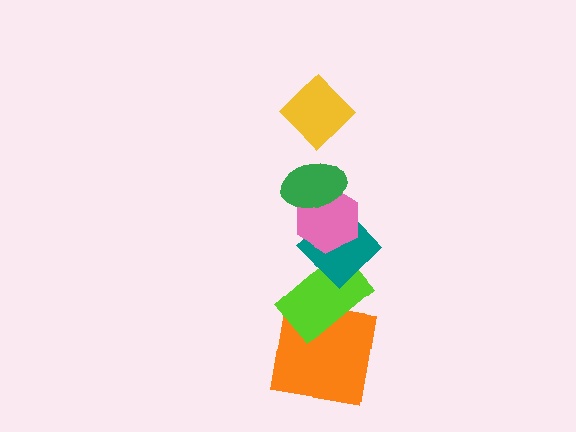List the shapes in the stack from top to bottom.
From top to bottom: the yellow diamond, the green ellipse, the pink hexagon, the teal diamond, the lime rectangle, the orange square.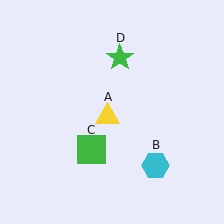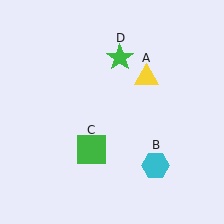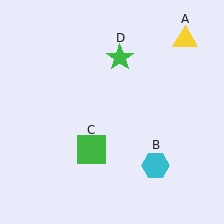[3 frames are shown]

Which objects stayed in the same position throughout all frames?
Cyan hexagon (object B) and green square (object C) and green star (object D) remained stationary.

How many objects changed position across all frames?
1 object changed position: yellow triangle (object A).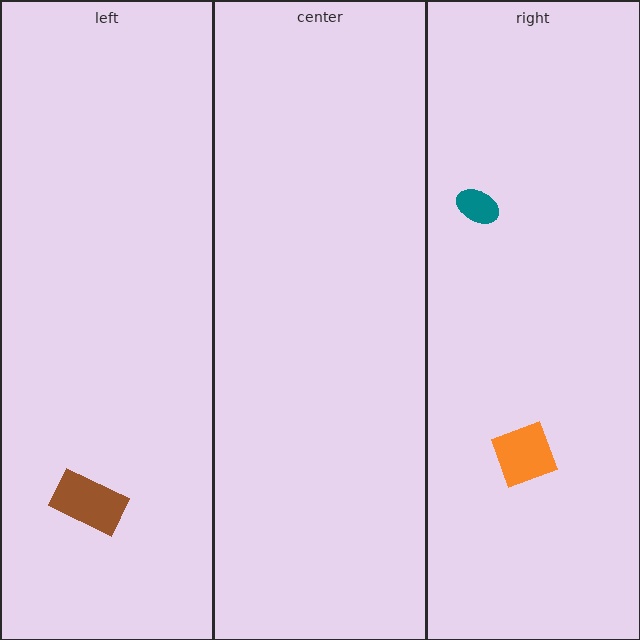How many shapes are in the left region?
1.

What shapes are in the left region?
The brown rectangle.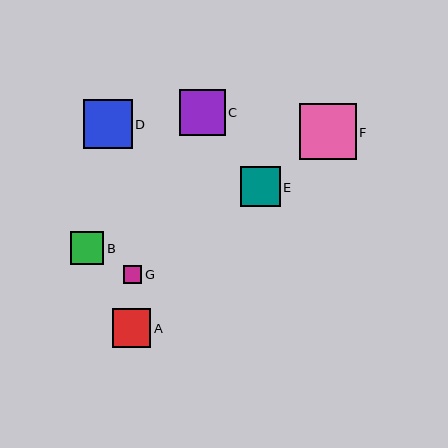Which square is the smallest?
Square G is the smallest with a size of approximately 18 pixels.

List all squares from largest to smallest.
From largest to smallest: F, D, C, E, A, B, G.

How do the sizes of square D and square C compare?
Square D and square C are approximately the same size.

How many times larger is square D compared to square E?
Square D is approximately 1.2 times the size of square E.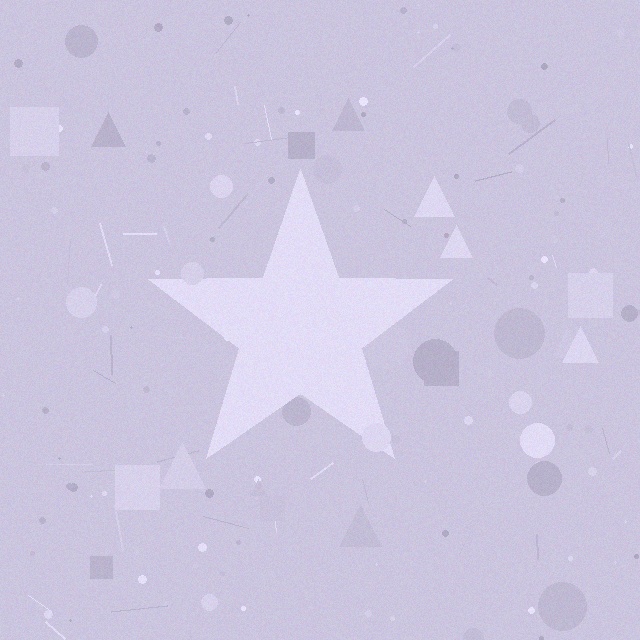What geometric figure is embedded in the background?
A star is embedded in the background.